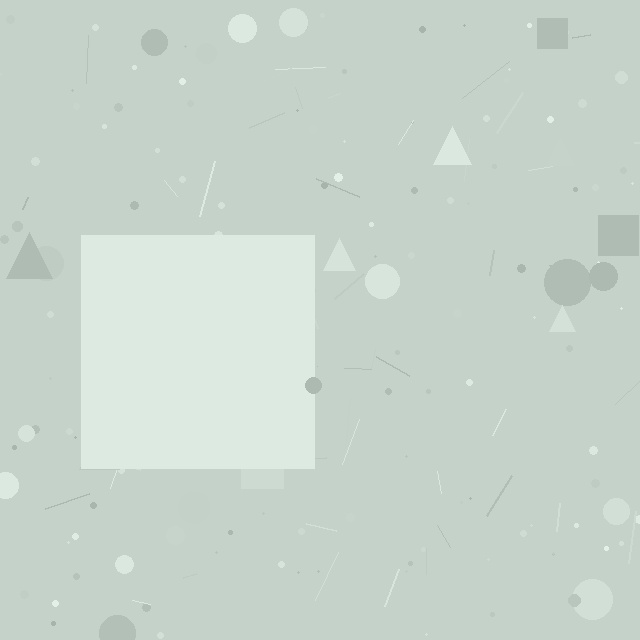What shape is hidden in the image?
A square is hidden in the image.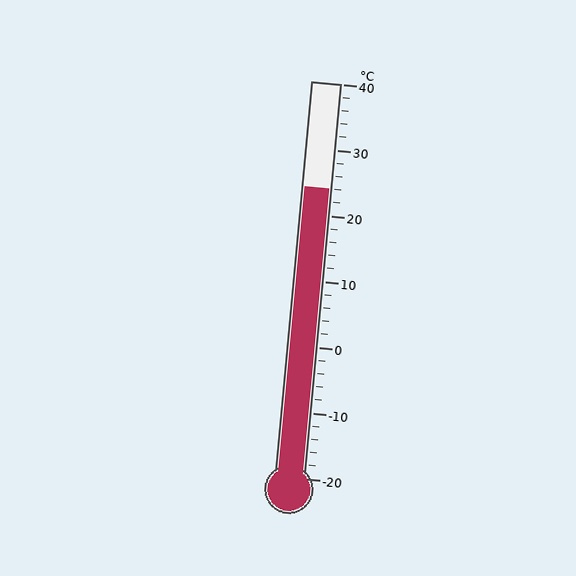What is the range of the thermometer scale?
The thermometer scale ranges from -20°C to 40°C.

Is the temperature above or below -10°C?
The temperature is above -10°C.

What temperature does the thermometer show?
The thermometer shows approximately 24°C.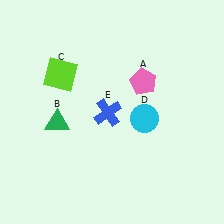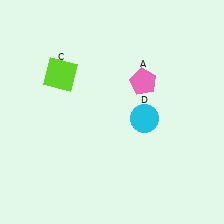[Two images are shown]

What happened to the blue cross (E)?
The blue cross (E) was removed in Image 2. It was in the bottom-left area of Image 1.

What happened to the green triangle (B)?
The green triangle (B) was removed in Image 2. It was in the bottom-left area of Image 1.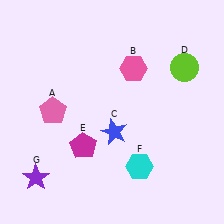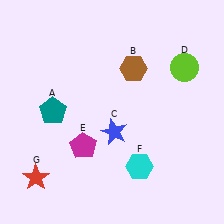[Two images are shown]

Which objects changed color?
A changed from pink to teal. B changed from pink to brown. G changed from purple to red.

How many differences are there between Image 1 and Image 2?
There are 3 differences between the two images.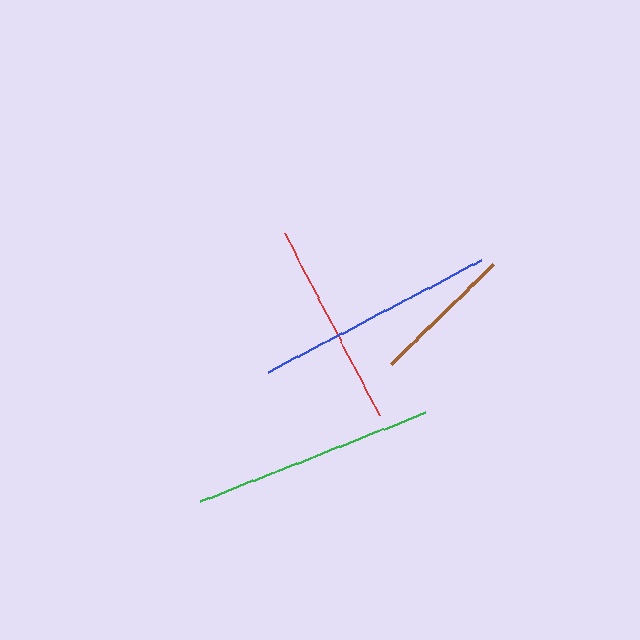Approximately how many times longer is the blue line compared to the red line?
The blue line is approximately 1.2 times the length of the red line.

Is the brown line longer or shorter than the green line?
The green line is longer than the brown line.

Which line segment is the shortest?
The brown line is the shortest at approximately 143 pixels.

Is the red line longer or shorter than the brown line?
The red line is longer than the brown line.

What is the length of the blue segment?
The blue segment is approximately 241 pixels long.